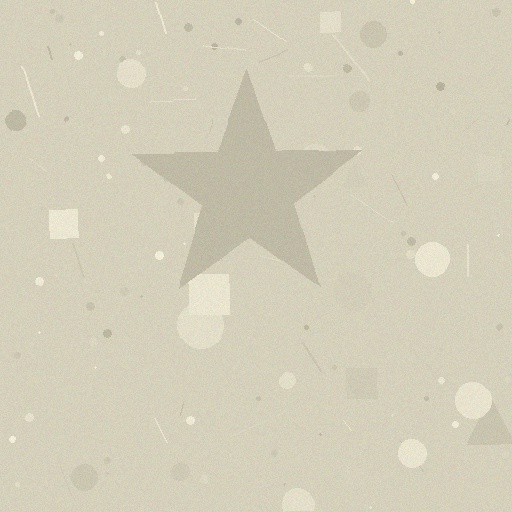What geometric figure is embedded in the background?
A star is embedded in the background.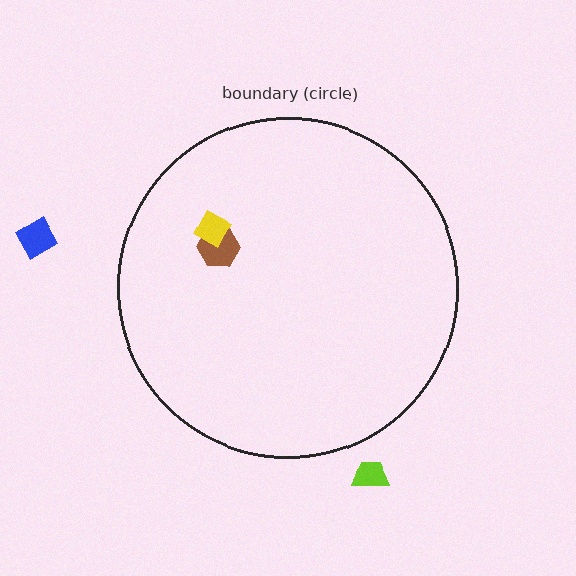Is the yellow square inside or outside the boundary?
Inside.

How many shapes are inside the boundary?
2 inside, 2 outside.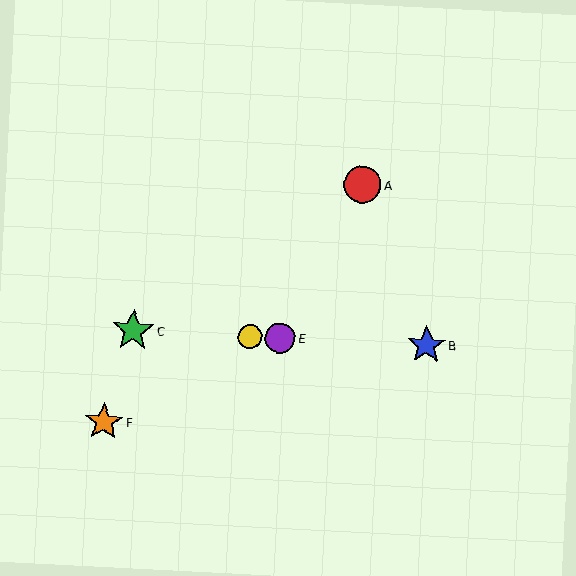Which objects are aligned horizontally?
Objects B, C, D, E are aligned horizontally.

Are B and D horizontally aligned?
Yes, both are at y≈345.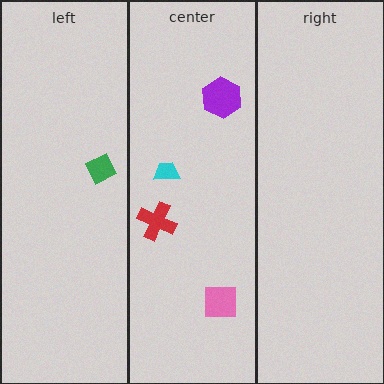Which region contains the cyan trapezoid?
The center region.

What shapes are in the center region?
The pink square, the cyan trapezoid, the purple hexagon, the red cross.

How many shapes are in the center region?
4.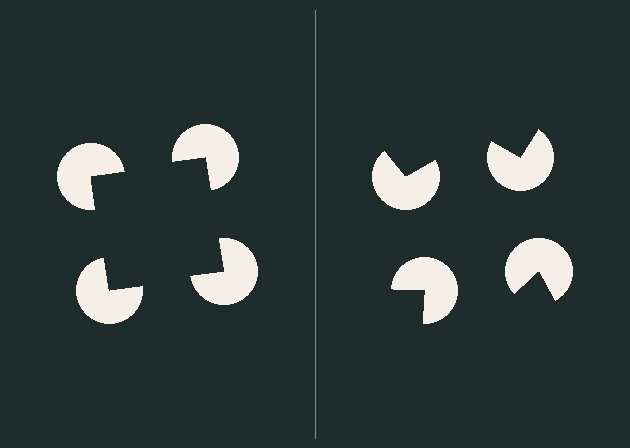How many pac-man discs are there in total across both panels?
8 — 4 on each side.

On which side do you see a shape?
An illusory square appears on the left side. On the right side the wedge cuts are rotated, so no coherent shape forms.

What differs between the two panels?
The pac-man discs are positioned identically on both sides; only the wedge orientations differ. On the left they align to a square; on the right they are misaligned.